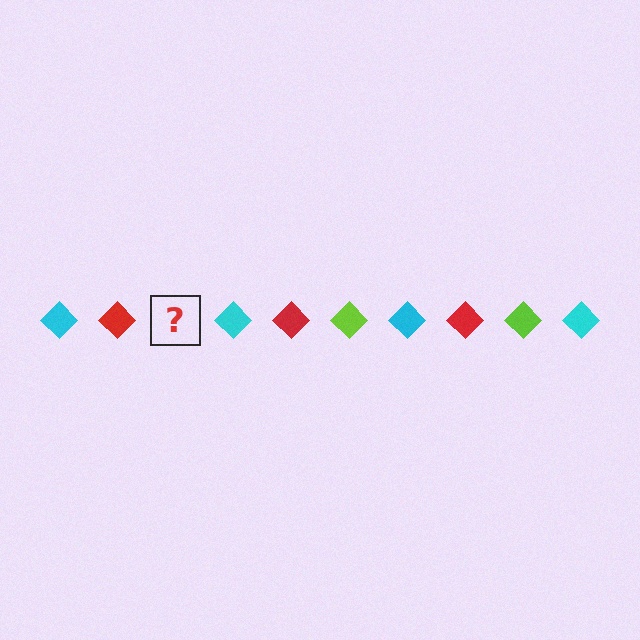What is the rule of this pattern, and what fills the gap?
The rule is that the pattern cycles through cyan, red, lime diamonds. The gap should be filled with a lime diamond.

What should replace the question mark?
The question mark should be replaced with a lime diamond.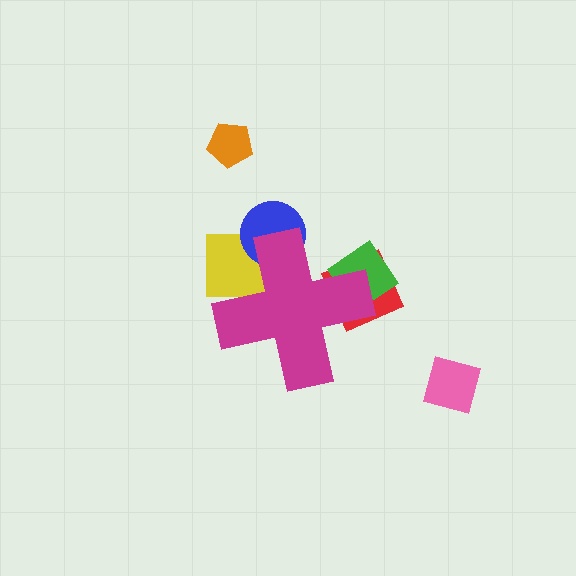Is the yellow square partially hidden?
Yes, the yellow square is partially hidden behind the magenta cross.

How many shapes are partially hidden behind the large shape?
4 shapes are partially hidden.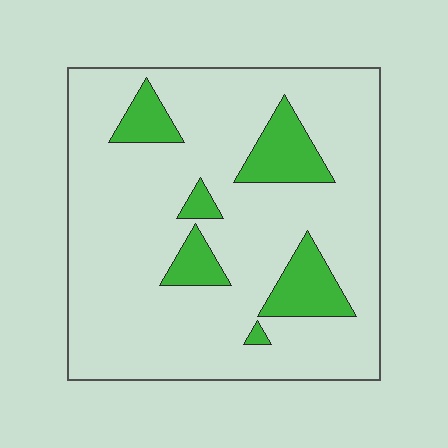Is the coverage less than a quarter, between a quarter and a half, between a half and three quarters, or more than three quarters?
Less than a quarter.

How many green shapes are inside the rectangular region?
6.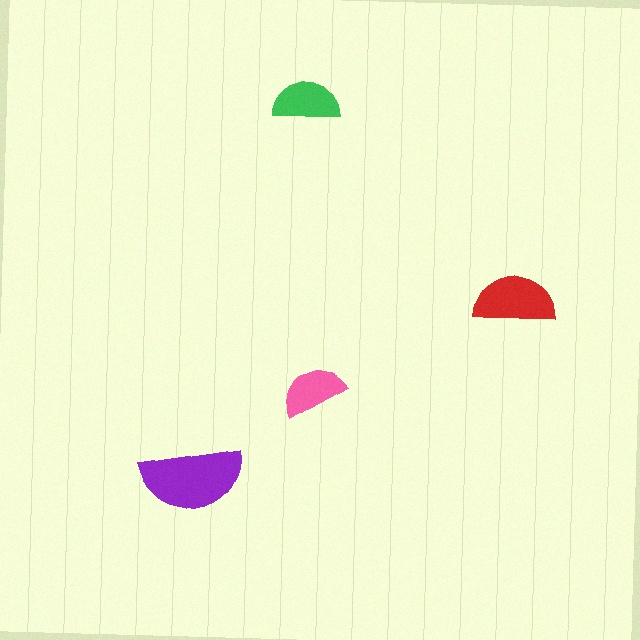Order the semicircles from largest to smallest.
the purple one, the red one, the green one, the pink one.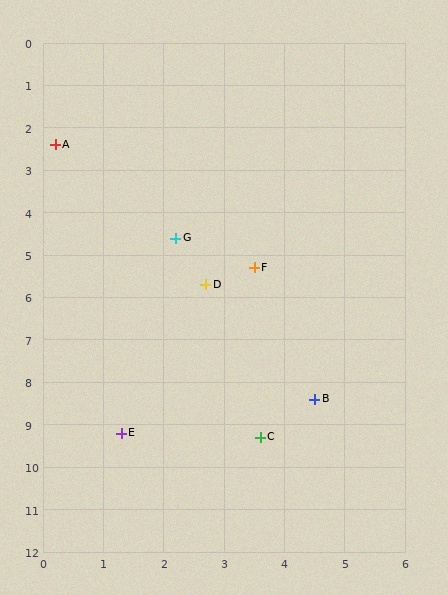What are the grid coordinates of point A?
Point A is at approximately (0.2, 2.4).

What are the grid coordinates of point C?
Point C is at approximately (3.6, 9.3).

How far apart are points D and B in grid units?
Points D and B are about 3.2 grid units apart.